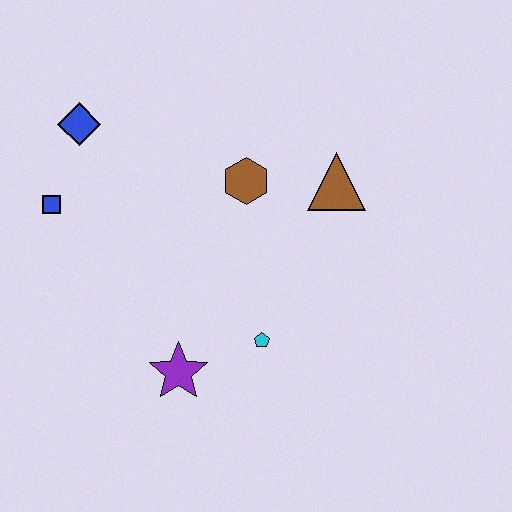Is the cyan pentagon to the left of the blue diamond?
No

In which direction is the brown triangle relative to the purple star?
The brown triangle is above the purple star.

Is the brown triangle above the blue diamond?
No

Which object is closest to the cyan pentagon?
The purple star is closest to the cyan pentagon.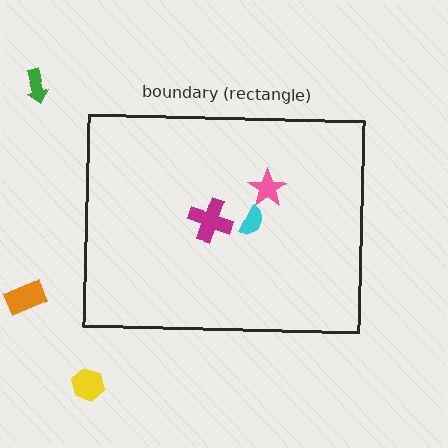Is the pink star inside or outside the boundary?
Inside.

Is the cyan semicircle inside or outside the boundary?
Inside.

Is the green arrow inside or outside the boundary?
Outside.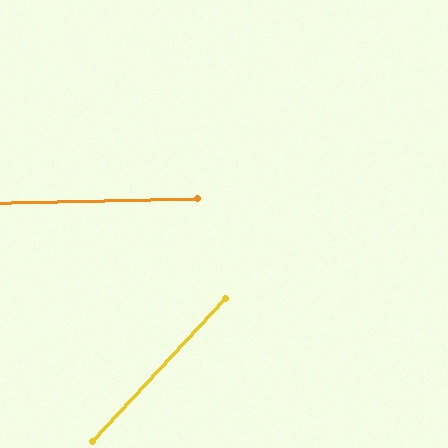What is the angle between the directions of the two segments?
Approximately 46 degrees.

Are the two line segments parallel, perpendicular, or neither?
Neither parallel nor perpendicular — they differ by about 46°.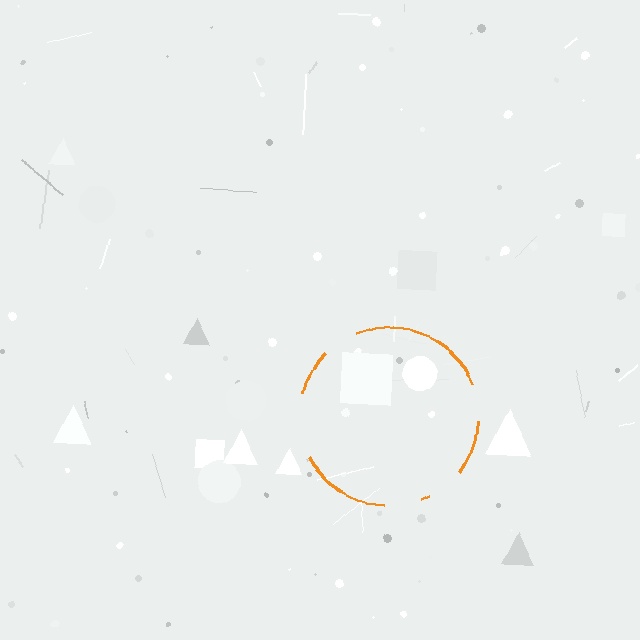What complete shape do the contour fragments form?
The contour fragments form a circle.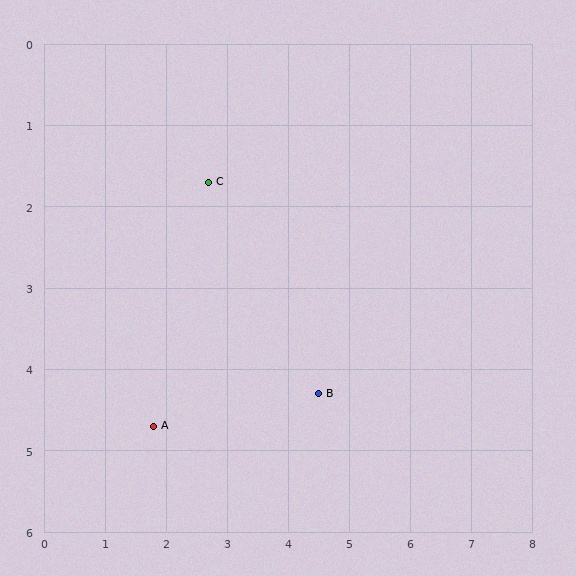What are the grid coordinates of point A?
Point A is at approximately (1.8, 4.7).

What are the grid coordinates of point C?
Point C is at approximately (2.7, 1.7).